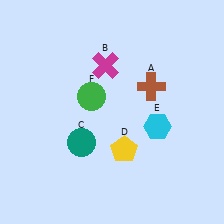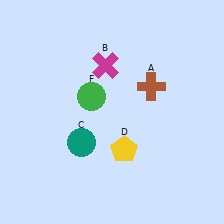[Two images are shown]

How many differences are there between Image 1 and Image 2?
There is 1 difference between the two images.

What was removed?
The cyan hexagon (E) was removed in Image 2.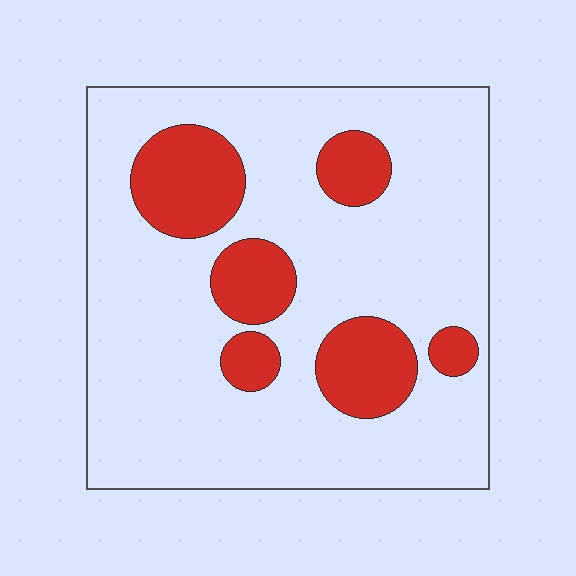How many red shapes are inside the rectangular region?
6.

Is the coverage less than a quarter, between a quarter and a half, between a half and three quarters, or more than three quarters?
Less than a quarter.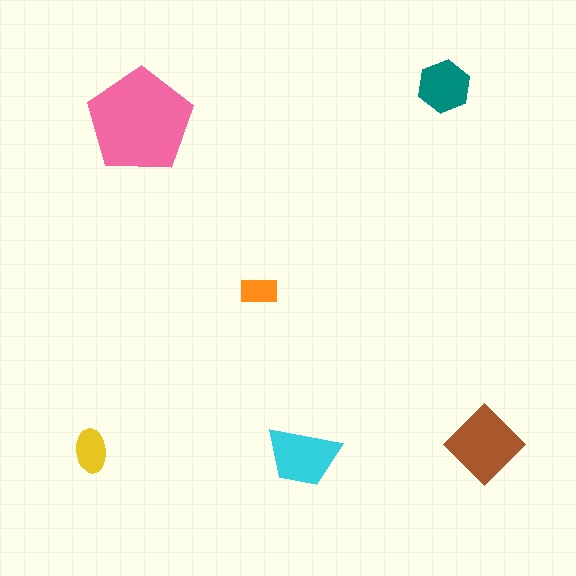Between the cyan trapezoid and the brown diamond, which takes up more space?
The brown diamond.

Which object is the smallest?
The orange rectangle.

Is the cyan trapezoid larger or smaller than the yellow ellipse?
Larger.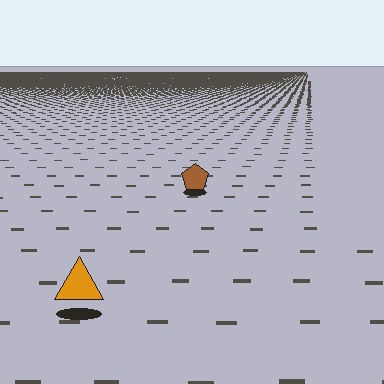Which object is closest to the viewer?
The orange triangle is closest. The texture marks near it are larger and more spread out.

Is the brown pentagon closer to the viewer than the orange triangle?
No. The orange triangle is closer — you can tell from the texture gradient: the ground texture is coarser near it.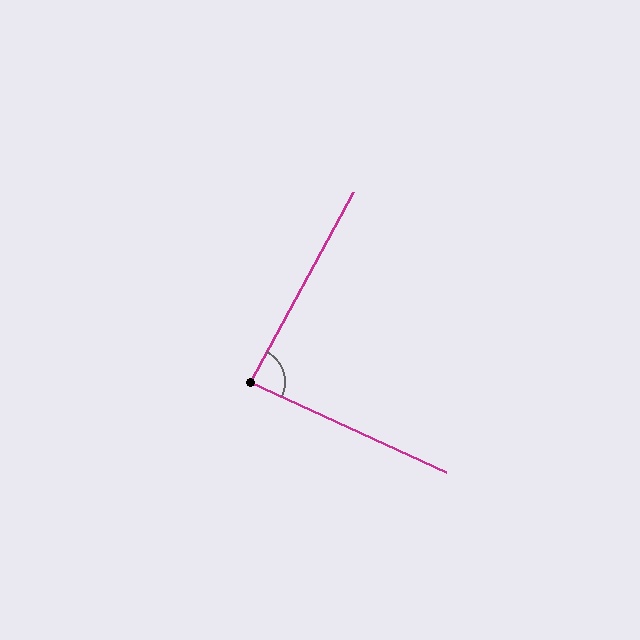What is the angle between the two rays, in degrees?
Approximately 86 degrees.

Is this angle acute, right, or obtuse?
It is approximately a right angle.